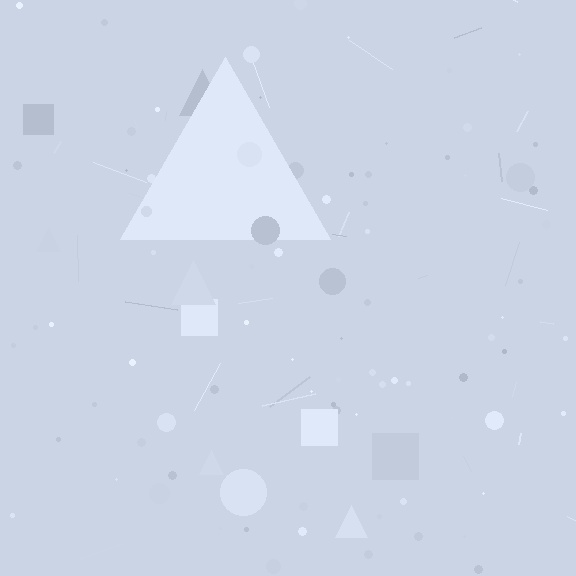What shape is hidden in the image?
A triangle is hidden in the image.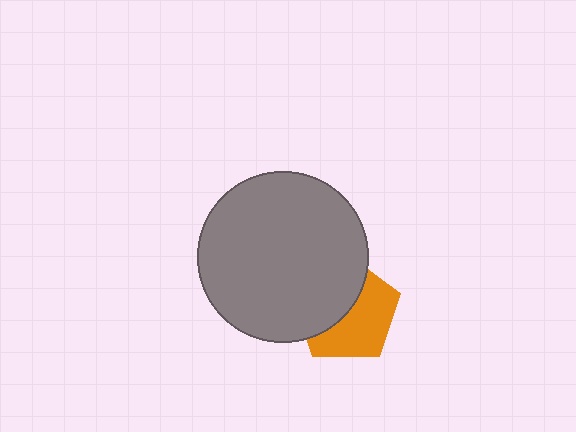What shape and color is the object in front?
The object in front is a gray circle.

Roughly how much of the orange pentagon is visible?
About half of it is visible (roughly 53%).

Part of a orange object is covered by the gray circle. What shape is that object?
It is a pentagon.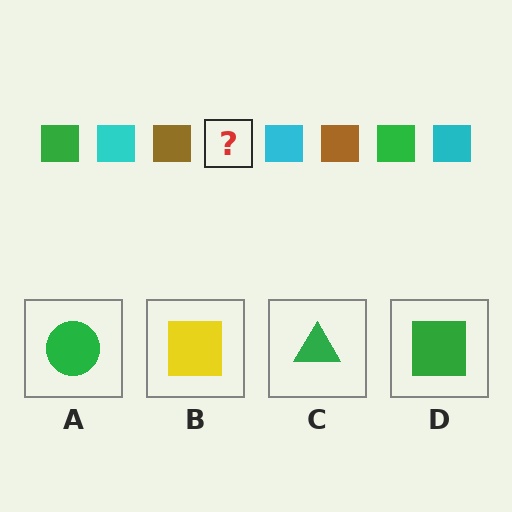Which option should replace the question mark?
Option D.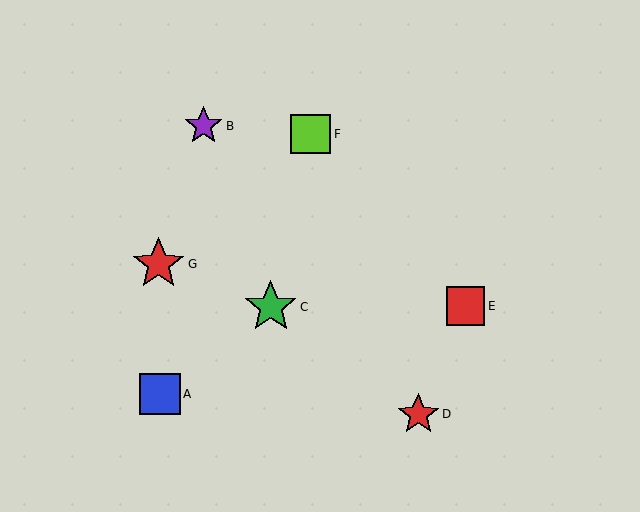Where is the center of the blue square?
The center of the blue square is at (160, 394).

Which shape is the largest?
The green star (labeled C) is the largest.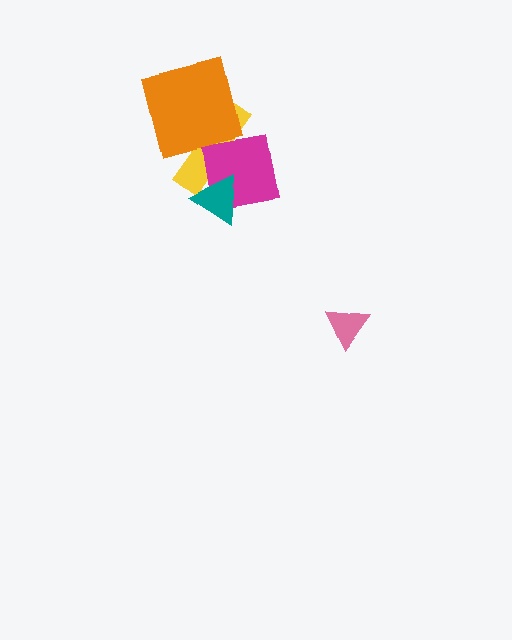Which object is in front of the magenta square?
The teal triangle is in front of the magenta square.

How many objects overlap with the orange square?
1 object overlaps with the orange square.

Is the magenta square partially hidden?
Yes, it is partially covered by another shape.